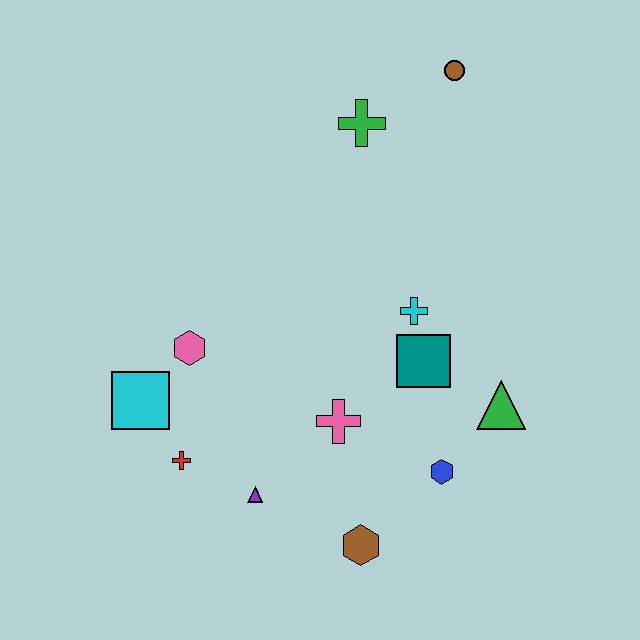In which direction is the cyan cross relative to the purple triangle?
The cyan cross is above the purple triangle.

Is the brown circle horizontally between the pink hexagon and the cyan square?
No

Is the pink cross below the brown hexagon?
No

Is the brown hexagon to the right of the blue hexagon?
No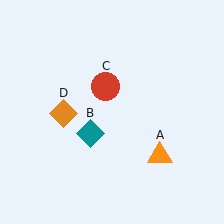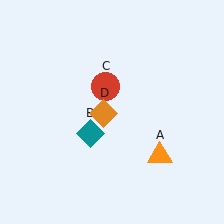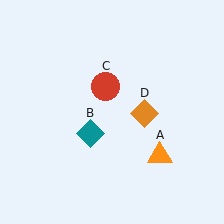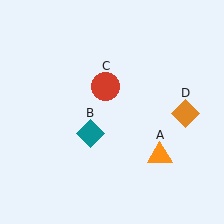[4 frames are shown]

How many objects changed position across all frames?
1 object changed position: orange diamond (object D).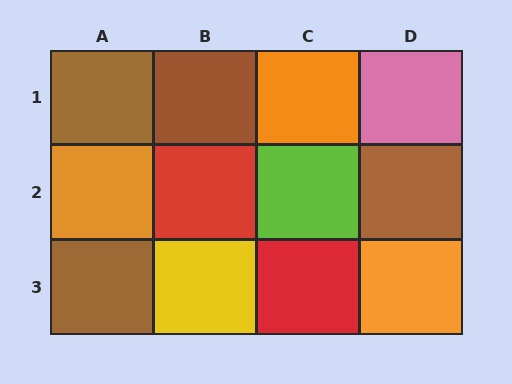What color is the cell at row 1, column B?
Brown.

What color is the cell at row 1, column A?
Brown.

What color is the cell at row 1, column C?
Orange.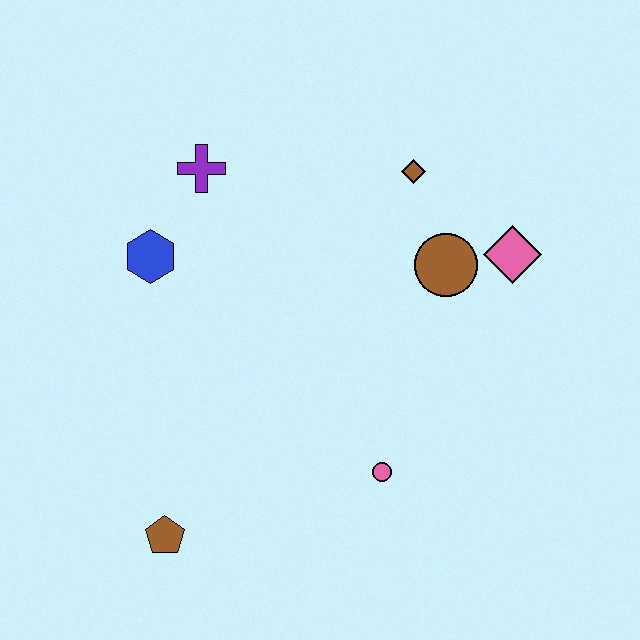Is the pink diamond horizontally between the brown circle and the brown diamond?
No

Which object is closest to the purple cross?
The blue hexagon is closest to the purple cross.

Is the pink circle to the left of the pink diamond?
Yes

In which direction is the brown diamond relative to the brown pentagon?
The brown diamond is above the brown pentagon.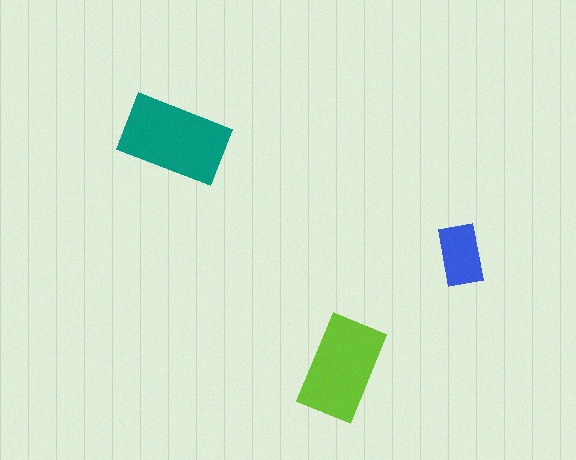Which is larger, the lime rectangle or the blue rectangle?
The lime one.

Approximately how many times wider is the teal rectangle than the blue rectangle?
About 2 times wider.